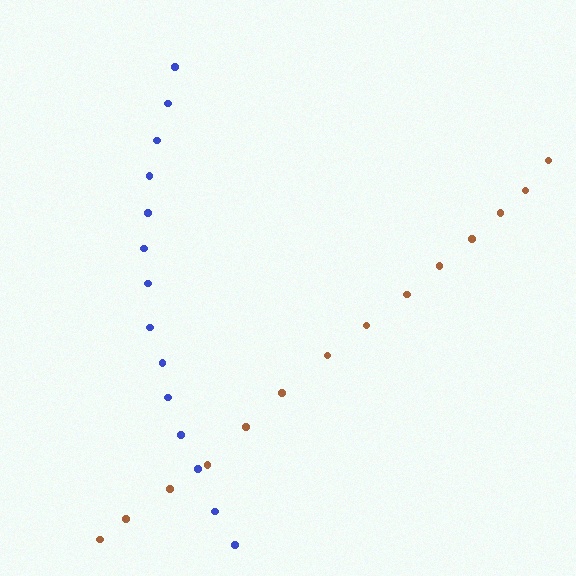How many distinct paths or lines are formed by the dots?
There are 2 distinct paths.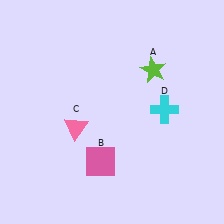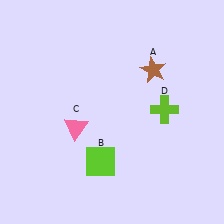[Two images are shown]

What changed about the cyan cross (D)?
In Image 1, D is cyan. In Image 2, it changed to lime.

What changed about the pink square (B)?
In Image 1, B is pink. In Image 2, it changed to lime.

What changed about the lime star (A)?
In Image 1, A is lime. In Image 2, it changed to brown.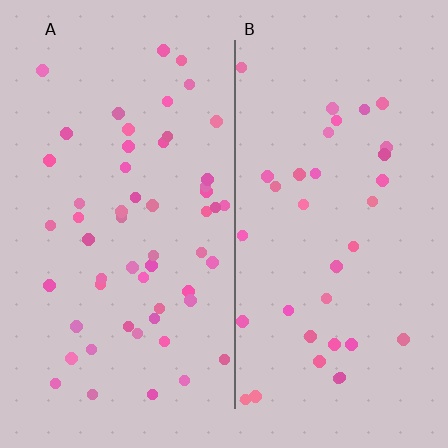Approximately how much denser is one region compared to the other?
Approximately 1.5× — region A over region B.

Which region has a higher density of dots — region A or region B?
A (the left).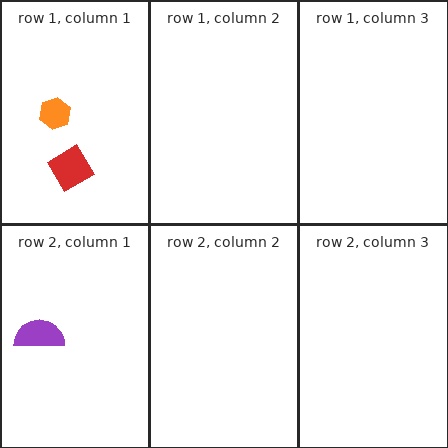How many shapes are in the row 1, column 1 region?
2.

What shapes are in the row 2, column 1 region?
The purple semicircle.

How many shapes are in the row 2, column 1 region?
1.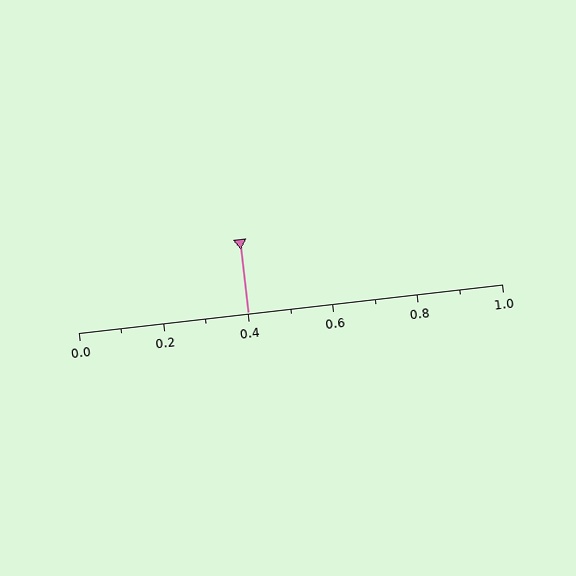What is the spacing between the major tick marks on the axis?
The major ticks are spaced 0.2 apart.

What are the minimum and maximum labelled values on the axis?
The axis runs from 0.0 to 1.0.